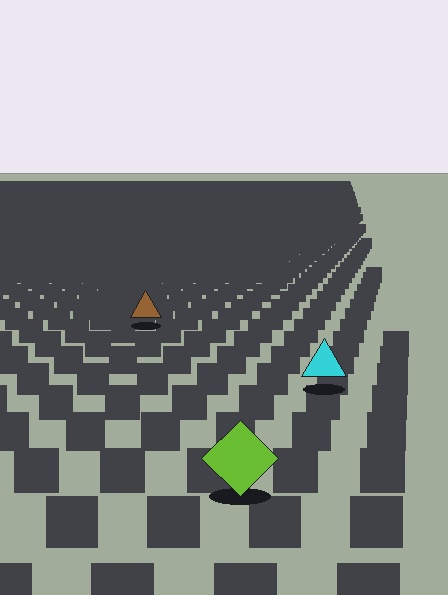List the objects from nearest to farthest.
From nearest to farthest: the lime diamond, the cyan triangle, the brown triangle.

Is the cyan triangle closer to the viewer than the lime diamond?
No. The lime diamond is closer — you can tell from the texture gradient: the ground texture is coarser near it.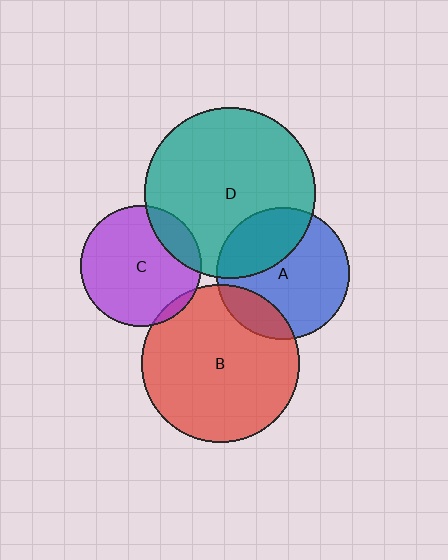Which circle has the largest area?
Circle D (teal).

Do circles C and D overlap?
Yes.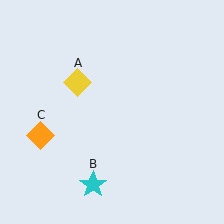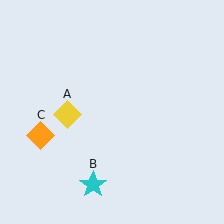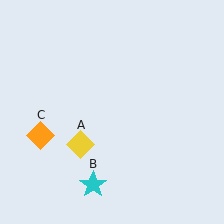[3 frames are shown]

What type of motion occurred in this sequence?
The yellow diamond (object A) rotated counterclockwise around the center of the scene.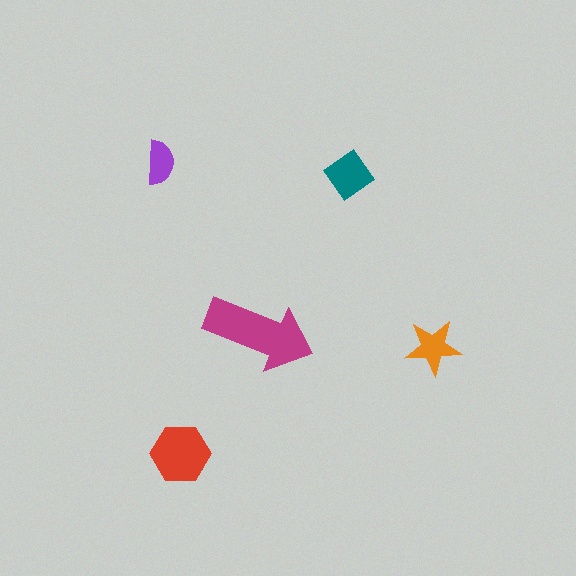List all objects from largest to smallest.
The magenta arrow, the red hexagon, the teal diamond, the orange star, the purple semicircle.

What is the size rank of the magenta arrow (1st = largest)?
1st.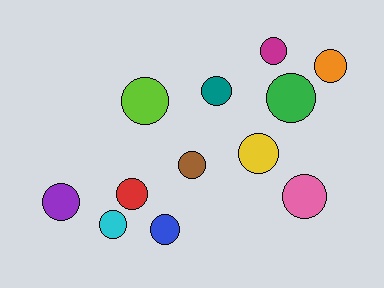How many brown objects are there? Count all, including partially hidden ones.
There is 1 brown object.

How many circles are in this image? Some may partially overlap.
There are 12 circles.